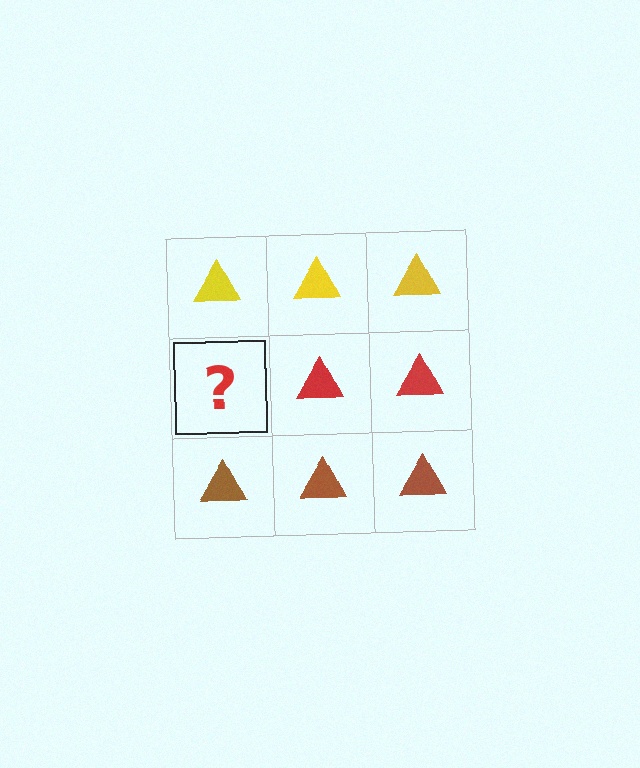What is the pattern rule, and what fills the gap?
The rule is that each row has a consistent color. The gap should be filled with a red triangle.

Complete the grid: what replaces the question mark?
The question mark should be replaced with a red triangle.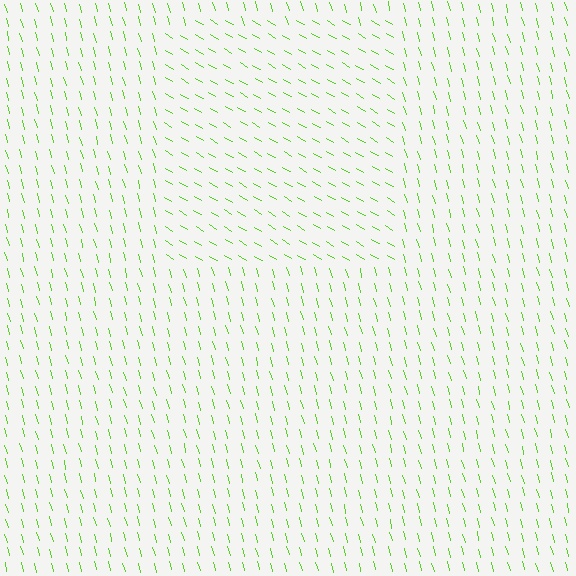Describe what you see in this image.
The image is filled with small lime line segments. A rectangle region in the image has lines oriented differently from the surrounding lines, creating a visible texture boundary.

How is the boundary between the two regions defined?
The boundary is defined purely by a change in line orientation (approximately 45 degrees difference). All lines are the same color and thickness.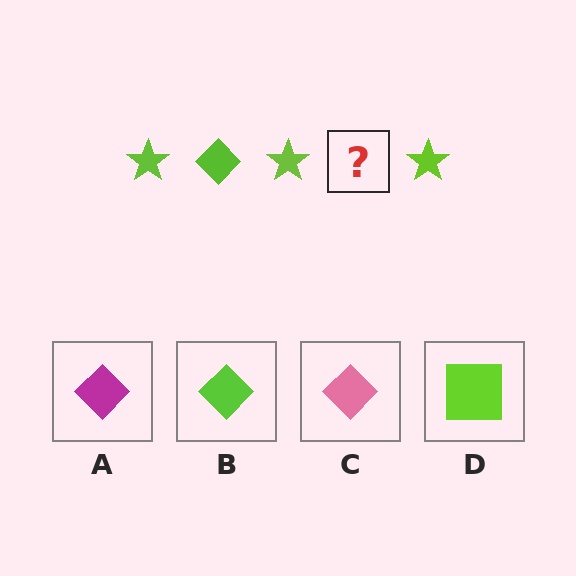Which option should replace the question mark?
Option B.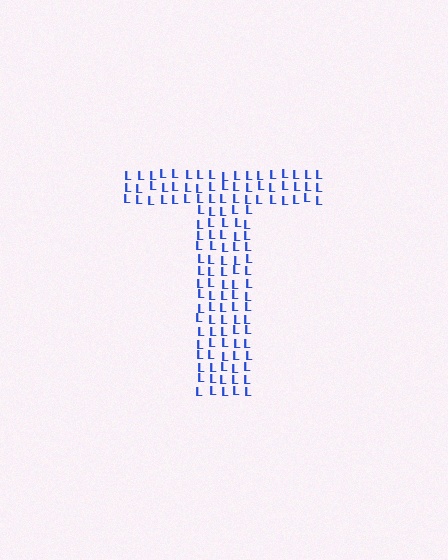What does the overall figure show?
The overall figure shows the letter T.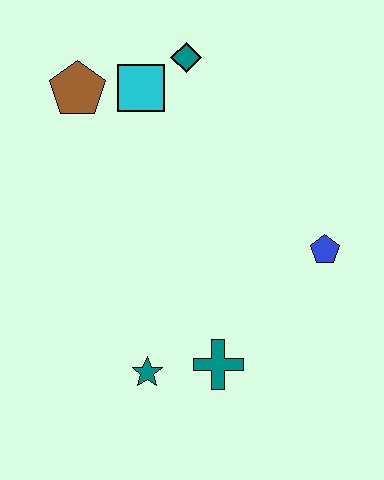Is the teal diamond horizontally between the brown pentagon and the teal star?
No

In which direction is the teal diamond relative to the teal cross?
The teal diamond is above the teal cross.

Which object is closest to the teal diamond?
The cyan square is closest to the teal diamond.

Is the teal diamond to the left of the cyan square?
No